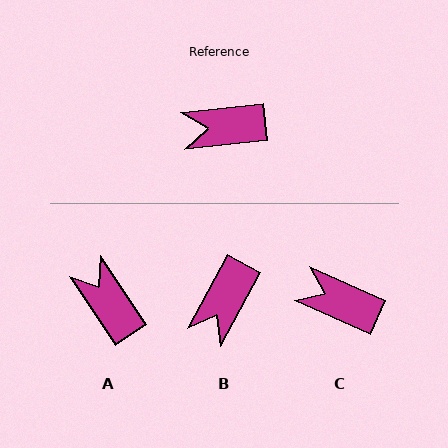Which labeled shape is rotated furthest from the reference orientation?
A, about 63 degrees away.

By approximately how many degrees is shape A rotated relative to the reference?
Approximately 63 degrees clockwise.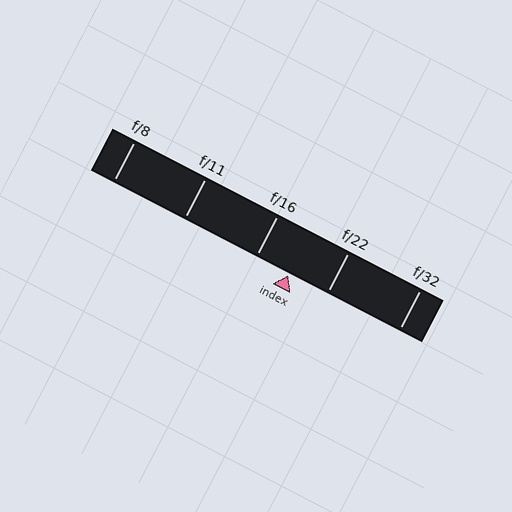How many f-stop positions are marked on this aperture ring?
There are 5 f-stop positions marked.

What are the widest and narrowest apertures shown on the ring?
The widest aperture shown is f/8 and the narrowest is f/32.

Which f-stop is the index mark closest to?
The index mark is closest to f/16.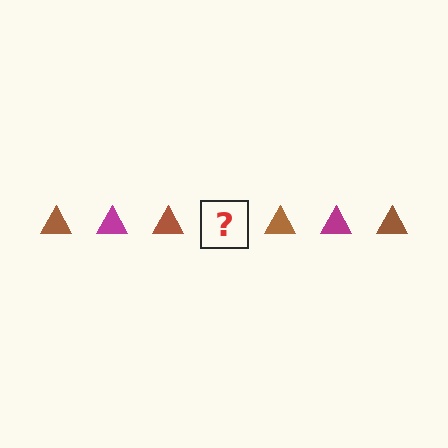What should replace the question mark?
The question mark should be replaced with a magenta triangle.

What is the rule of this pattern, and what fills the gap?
The rule is that the pattern cycles through brown, magenta triangles. The gap should be filled with a magenta triangle.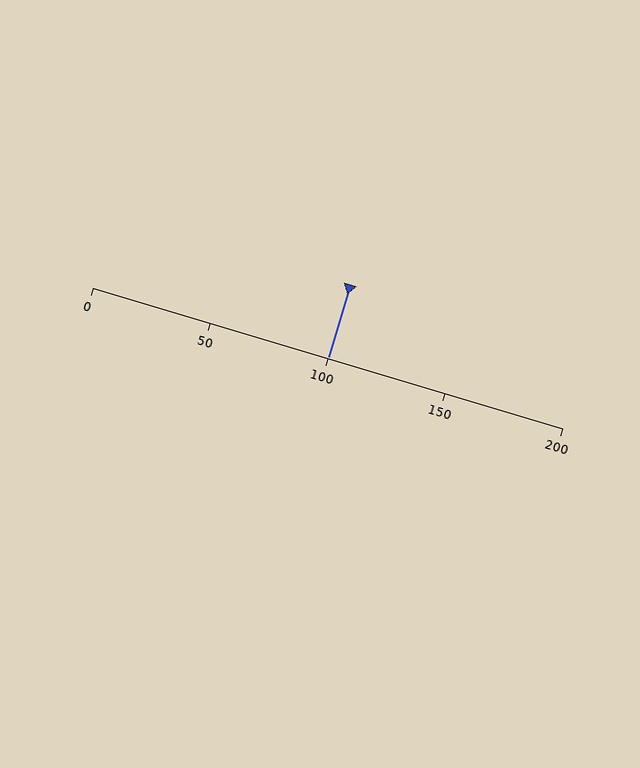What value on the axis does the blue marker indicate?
The marker indicates approximately 100.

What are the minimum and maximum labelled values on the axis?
The axis runs from 0 to 200.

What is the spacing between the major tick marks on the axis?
The major ticks are spaced 50 apart.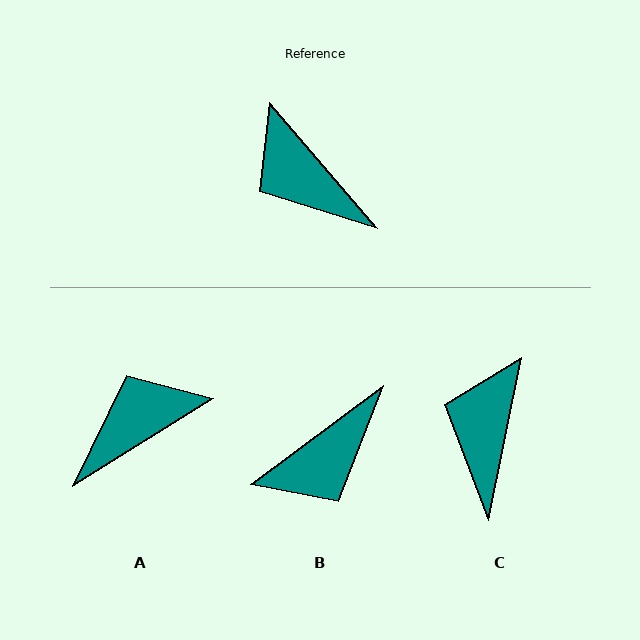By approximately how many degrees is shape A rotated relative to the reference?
Approximately 98 degrees clockwise.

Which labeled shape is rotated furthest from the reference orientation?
A, about 98 degrees away.